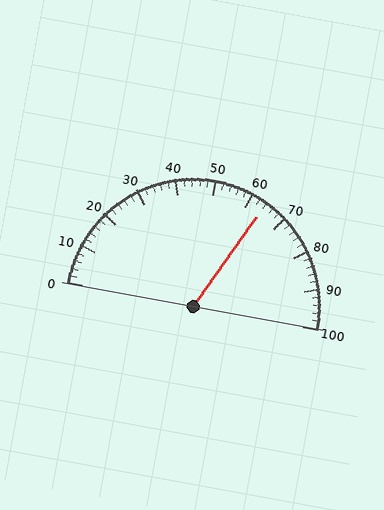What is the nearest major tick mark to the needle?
The nearest major tick mark is 60.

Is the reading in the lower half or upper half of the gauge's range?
The reading is in the upper half of the range (0 to 100).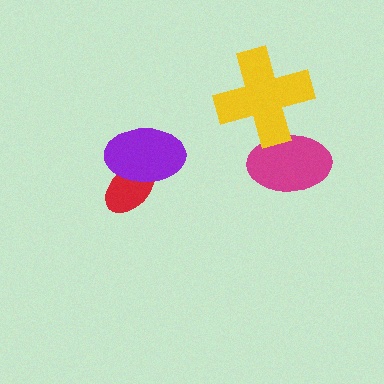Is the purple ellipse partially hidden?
No, no other shape covers it.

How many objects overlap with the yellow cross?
1 object overlaps with the yellow cross.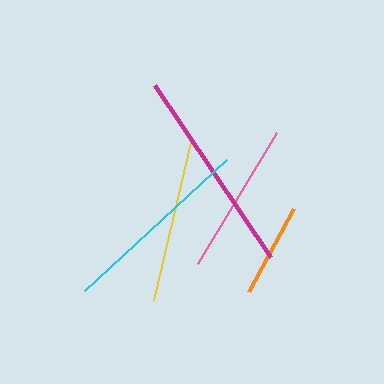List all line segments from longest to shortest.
From longest to shortest: magenta, cyan, yellow, pink, orange.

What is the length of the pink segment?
The pink segment is approximately 153 pixels long.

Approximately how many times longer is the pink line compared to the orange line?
The pink line is approximately 1.6 times the length of the orange line.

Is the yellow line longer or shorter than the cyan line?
The cyan line is longer than the yellow line.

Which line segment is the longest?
The magenta line is the longest at approximately 207 pixels.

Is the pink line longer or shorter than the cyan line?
The cyan line is longer than the pink line.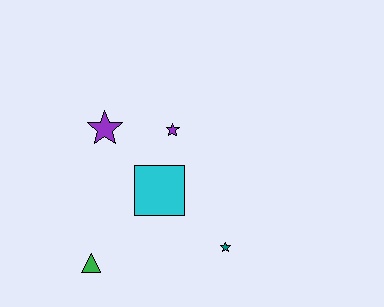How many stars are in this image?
There are 3 stars.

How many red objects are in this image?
There are no red objects.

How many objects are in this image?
There are 5 objects.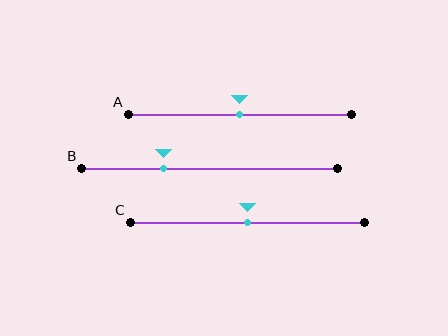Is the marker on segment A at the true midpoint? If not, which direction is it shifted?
Yes, the marker on segment A is at the true midpoint.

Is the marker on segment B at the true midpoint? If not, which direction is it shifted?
No, the marker on segment B is shifted to the left by about 18% of the segment length.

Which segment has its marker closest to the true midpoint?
Segment A has its marker closest to the true midpoint.